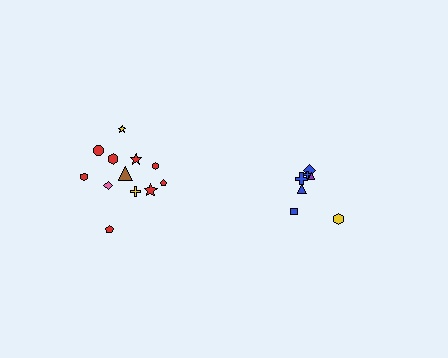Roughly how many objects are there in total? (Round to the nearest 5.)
Roughly 20 objects in total.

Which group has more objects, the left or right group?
The left group.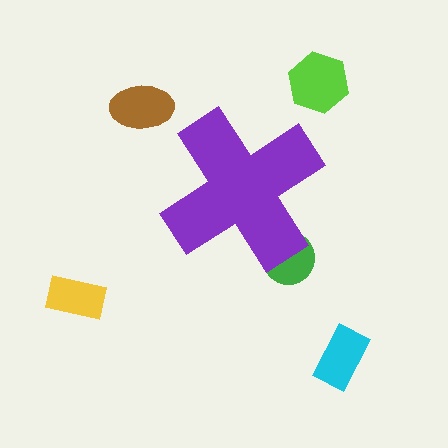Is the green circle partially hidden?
Yes, the green circle is partially hidden behind the purple cross.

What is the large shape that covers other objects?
A purple cross.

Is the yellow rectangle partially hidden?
No, the yellow rectangle is fully visible.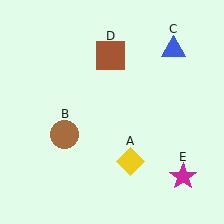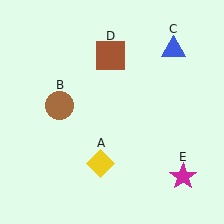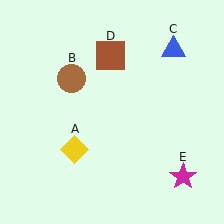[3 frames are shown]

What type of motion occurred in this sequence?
The yellow diamond (object A), brown circle (object B) rotated clockwise around the center of the scene.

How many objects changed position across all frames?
2 objects changed position: yellow diamond (object A), brown circle (object B).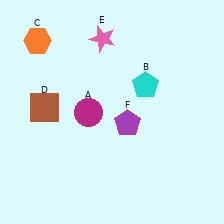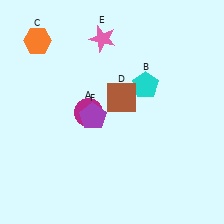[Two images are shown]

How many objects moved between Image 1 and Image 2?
2 objects moved between the two images.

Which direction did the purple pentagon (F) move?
The purple pentagon (F) moved left.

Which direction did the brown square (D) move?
The brown square (D) moved right.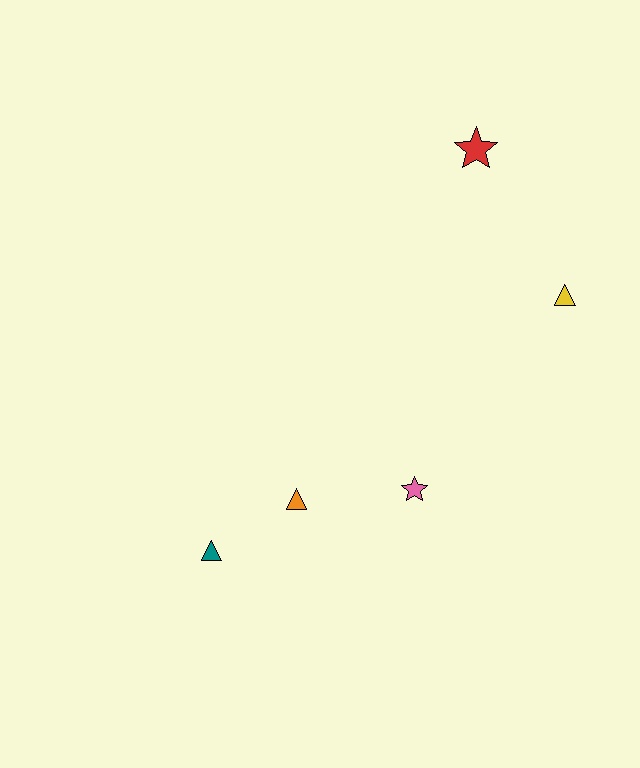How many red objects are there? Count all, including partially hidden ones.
There is 1 red object.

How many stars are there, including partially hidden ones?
There are 2 stars.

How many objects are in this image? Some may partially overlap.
There are 5 objects.